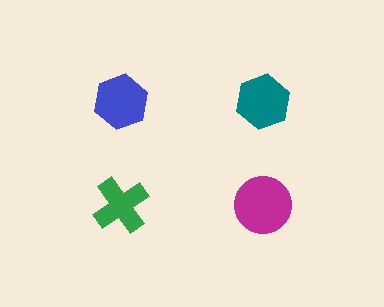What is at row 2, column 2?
A magenta circle.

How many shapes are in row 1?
2 shapes.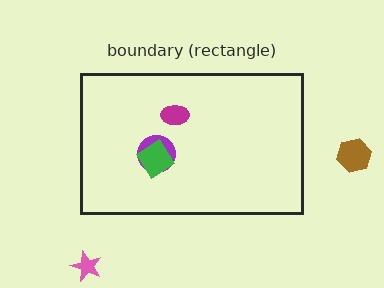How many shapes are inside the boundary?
3 inside, 2 outside.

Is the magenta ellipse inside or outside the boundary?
Inside.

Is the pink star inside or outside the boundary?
Outside.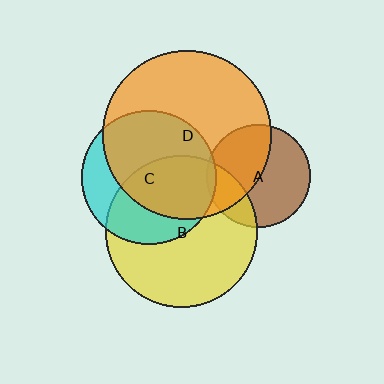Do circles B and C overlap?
Yes.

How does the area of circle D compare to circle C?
Approximately 1.6 times.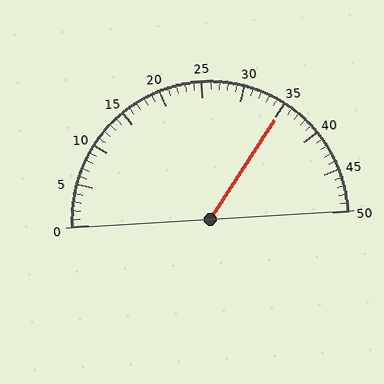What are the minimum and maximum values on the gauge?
The gauge ranges from 0 to 50.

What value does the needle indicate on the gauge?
The needle indicates approximately 35.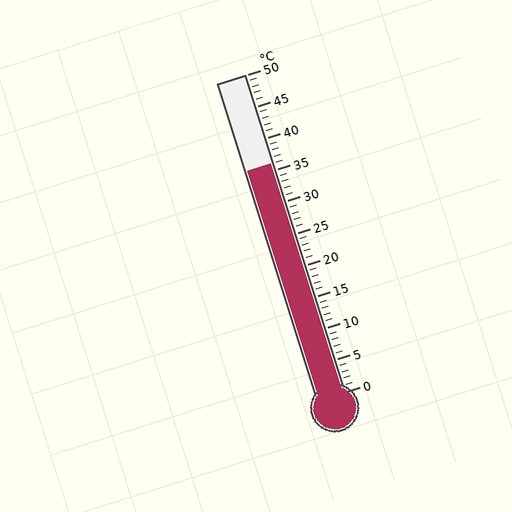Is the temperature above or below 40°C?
The temperature is below 40°C.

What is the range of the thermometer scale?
The thermometer scale ranges from 0°C to 50°C.